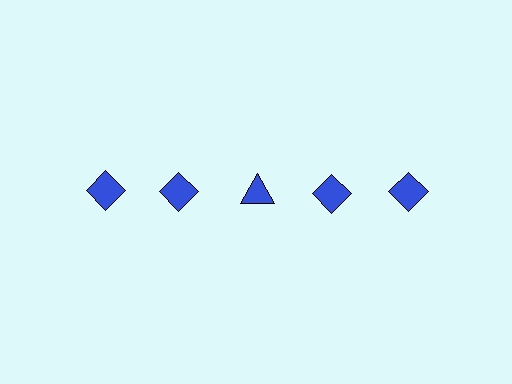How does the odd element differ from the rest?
It has a different shape: triangle instead of diamond.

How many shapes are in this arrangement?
There are 5 shapes arranged in a grid pattern.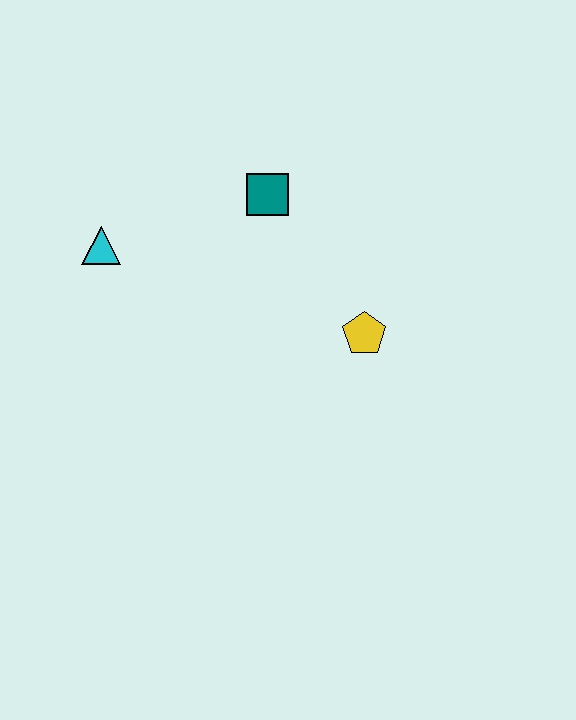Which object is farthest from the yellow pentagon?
The cyan triangle is farthest from the yellow pentagon.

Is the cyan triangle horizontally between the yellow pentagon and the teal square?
No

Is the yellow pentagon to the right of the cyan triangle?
Yes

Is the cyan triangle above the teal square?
No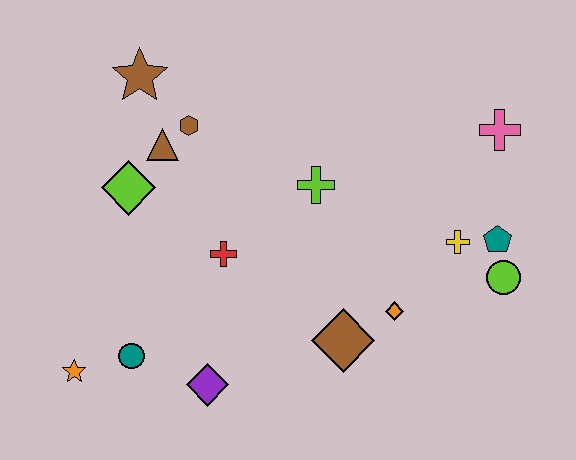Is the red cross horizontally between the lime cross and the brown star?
Yes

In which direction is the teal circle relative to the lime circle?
The teal circle is to the left of the lime circle.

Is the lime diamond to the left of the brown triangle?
Yes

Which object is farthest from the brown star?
The lime circle is farthest from the brown star.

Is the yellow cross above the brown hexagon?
No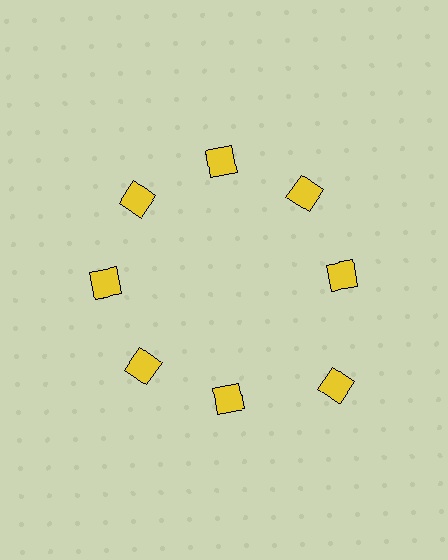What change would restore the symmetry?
The symmetry would be restored by moving it inward, back onto the ring so that all 8 squares sit at equal angles and equal distance from the center.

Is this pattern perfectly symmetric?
No. The 8 yellow squares are arranged in a ring, but one element near the 4 o'clock position is pushed outward from the center, breaking the 8-fold rotational symmetry.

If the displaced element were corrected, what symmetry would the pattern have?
It would have 8-fold rotational symmetry — the pattern would map onto itself every 45 degrees.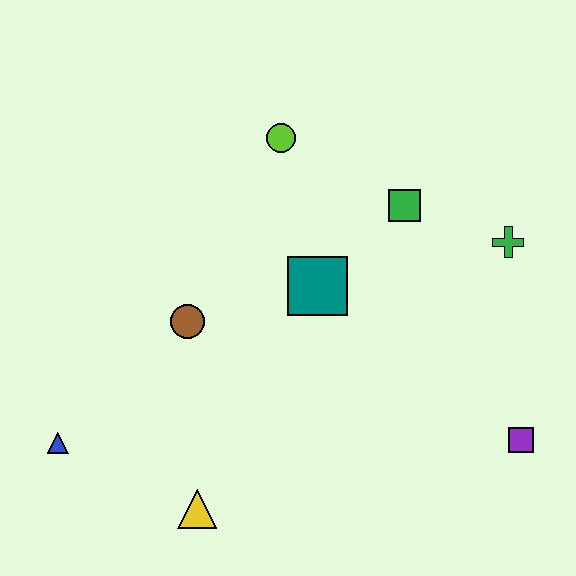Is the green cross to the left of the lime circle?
No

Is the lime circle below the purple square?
No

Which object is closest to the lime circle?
The green square is closest to the lime circle.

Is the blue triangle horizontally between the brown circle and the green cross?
No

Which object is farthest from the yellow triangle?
The green cross is farthest from the yellow triangle.